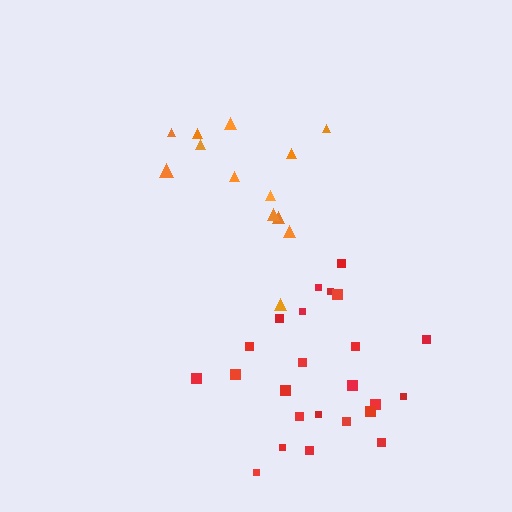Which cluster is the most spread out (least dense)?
Orange.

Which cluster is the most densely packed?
Red.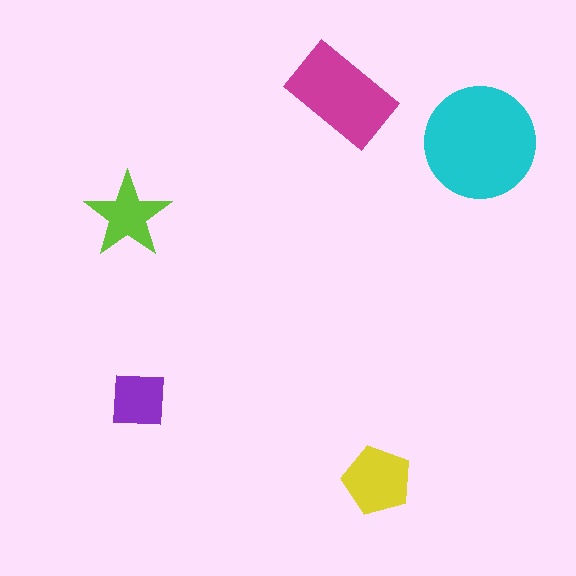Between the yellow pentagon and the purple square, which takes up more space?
The yellow pentagon.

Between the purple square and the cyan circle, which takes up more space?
The cyan circle.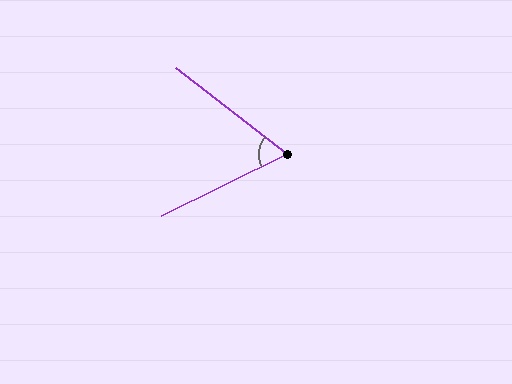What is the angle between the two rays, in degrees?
Approximately 64 degrees.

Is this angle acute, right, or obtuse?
It is acute.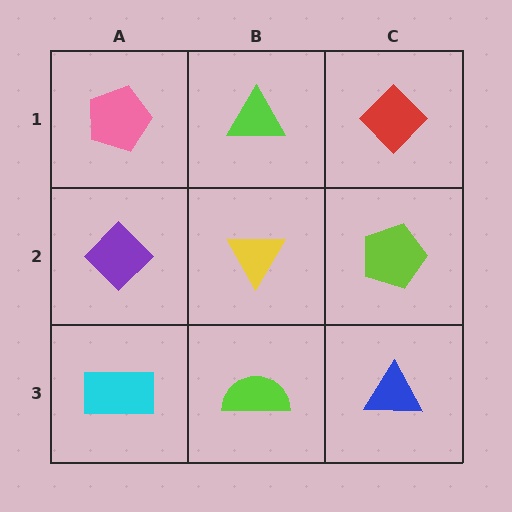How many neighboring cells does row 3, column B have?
3.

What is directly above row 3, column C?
A lime pentagon.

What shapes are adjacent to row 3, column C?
A lime pentagon (row 2, column C), a lime semicircle (row 3, column B).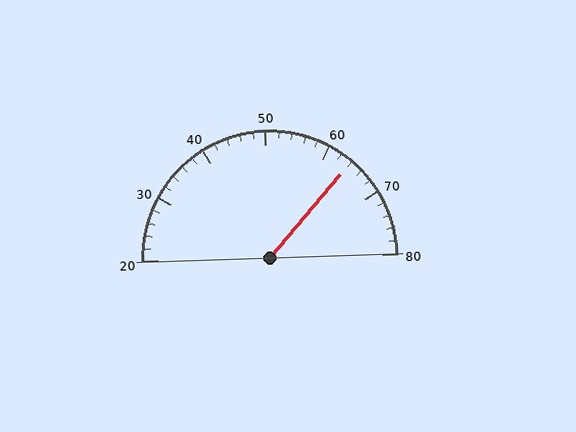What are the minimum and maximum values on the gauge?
The gauge ranges from 20 to 80.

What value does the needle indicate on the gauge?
The needle indicates approximately 64.